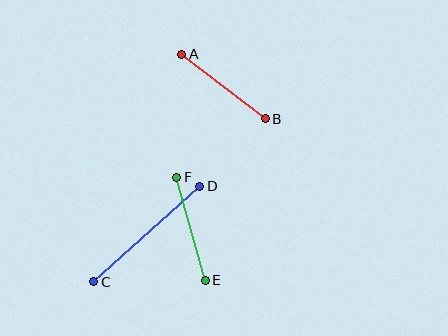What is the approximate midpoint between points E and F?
The midpoint is at approximately (191, 229) pixels.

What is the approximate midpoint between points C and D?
The midpoint is at approximately (147, 234) pixels.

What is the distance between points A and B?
The distance is approximately 106 pixels.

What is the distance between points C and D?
The distance is approximately 143 pixels.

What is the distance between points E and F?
The distance is approximately 107 pixels.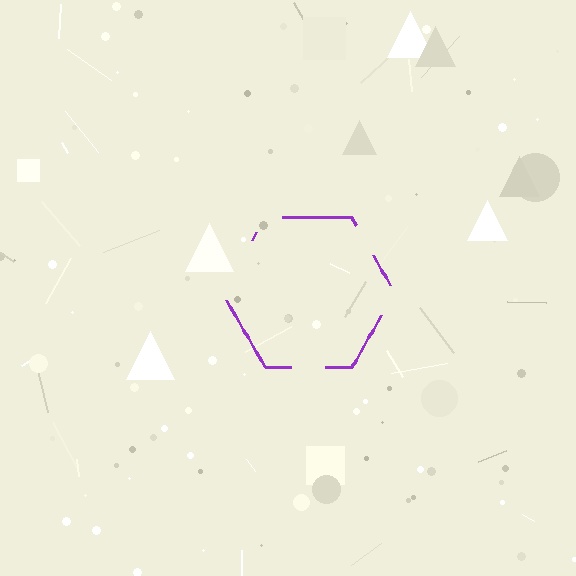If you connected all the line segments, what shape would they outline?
They would outline a hexagon.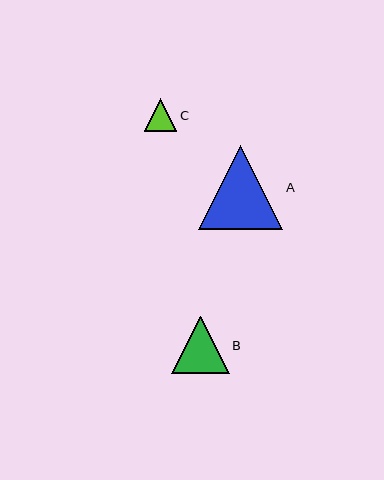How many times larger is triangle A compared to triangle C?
Triangle A is approximately 2.6 times the size of triangle C.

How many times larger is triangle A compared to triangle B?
Triangle A is approximately 1.5 times the size of triangle B.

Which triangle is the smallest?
Triangle C is the smallest with a size of approximately 32 pixels.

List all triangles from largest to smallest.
From largest to smallest: A, B, C.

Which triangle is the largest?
Triangle A is the largest with a size of approximately 84 pixels.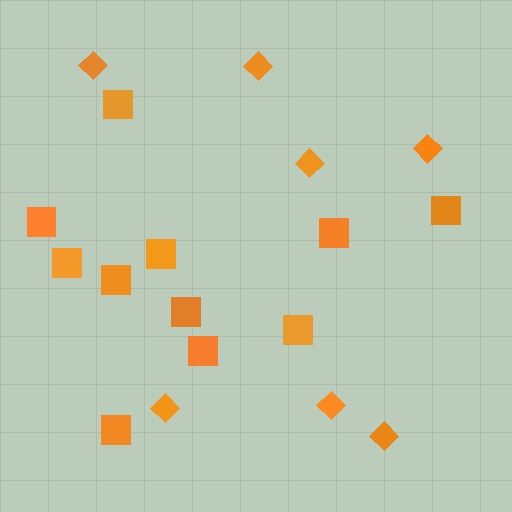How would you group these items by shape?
There are 2 groups: one group of diamonds (7) and one group of squares (11).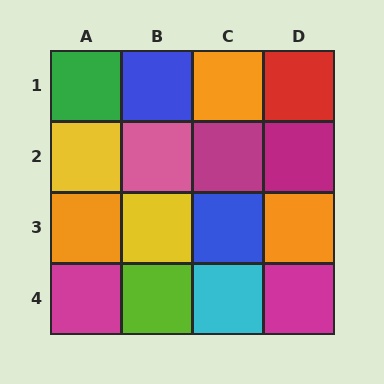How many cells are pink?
1 cell is pink.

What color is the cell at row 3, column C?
Blue.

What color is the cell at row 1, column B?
Blue.